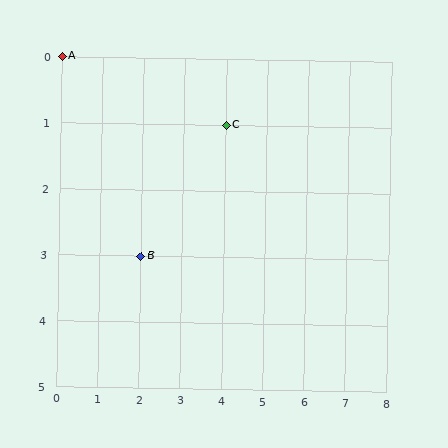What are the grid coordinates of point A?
Point A is at grid coordinates (0, 0).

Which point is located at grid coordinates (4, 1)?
Point C is at (4, 1).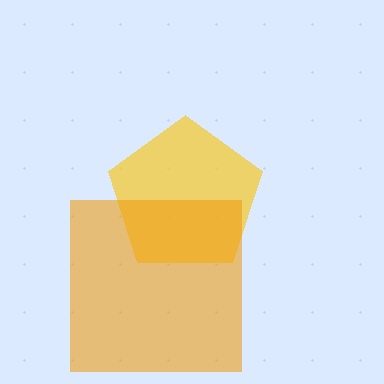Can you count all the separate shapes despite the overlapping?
Yes, there are 2 separate shapes.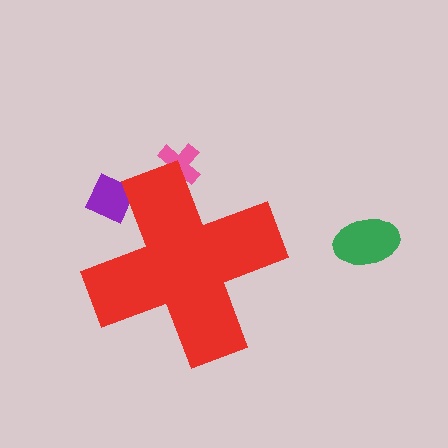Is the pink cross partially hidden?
Yes, the pink cross is partially hidden behind the red cross.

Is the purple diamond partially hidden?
Yes, the purple diamond is partially hidden behind the red cross.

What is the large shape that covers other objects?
A red cross.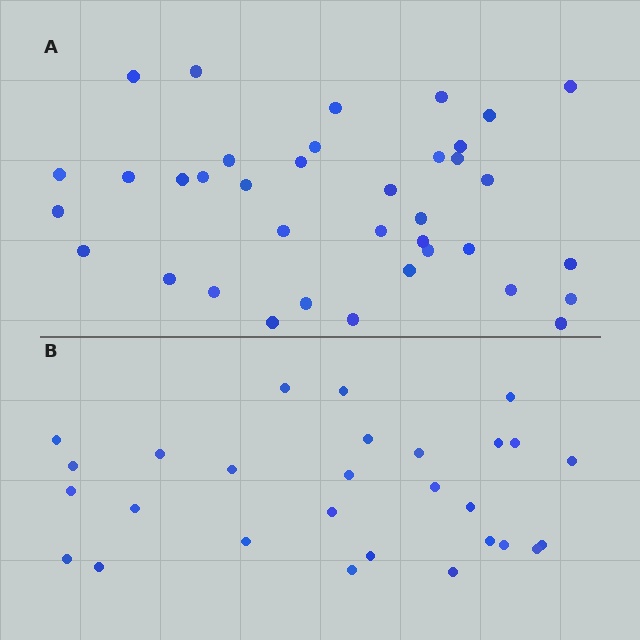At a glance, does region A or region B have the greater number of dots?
Region A (the top region) has more dots.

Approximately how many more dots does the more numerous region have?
Region A has roughly 8 or so more dots than region B.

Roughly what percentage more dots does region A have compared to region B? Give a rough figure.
About 30% more.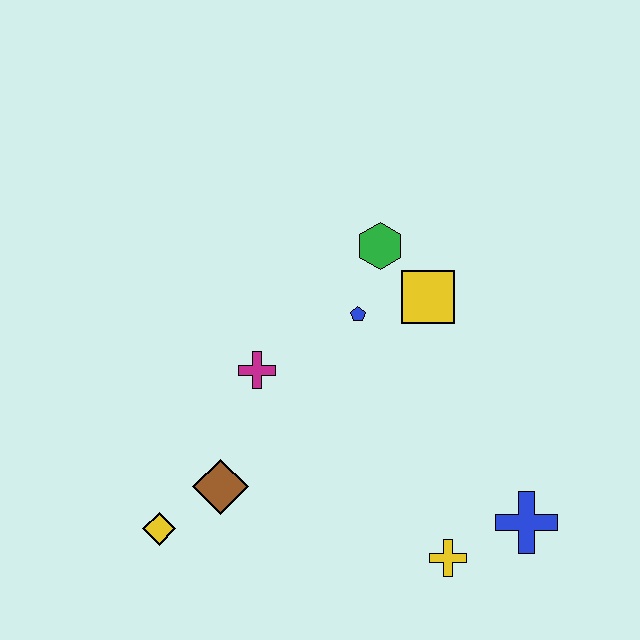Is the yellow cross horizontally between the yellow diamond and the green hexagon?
No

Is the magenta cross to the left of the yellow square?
Yes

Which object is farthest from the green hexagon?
The yellow diamond is farthest from the green hexagon.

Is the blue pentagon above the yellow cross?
Yes